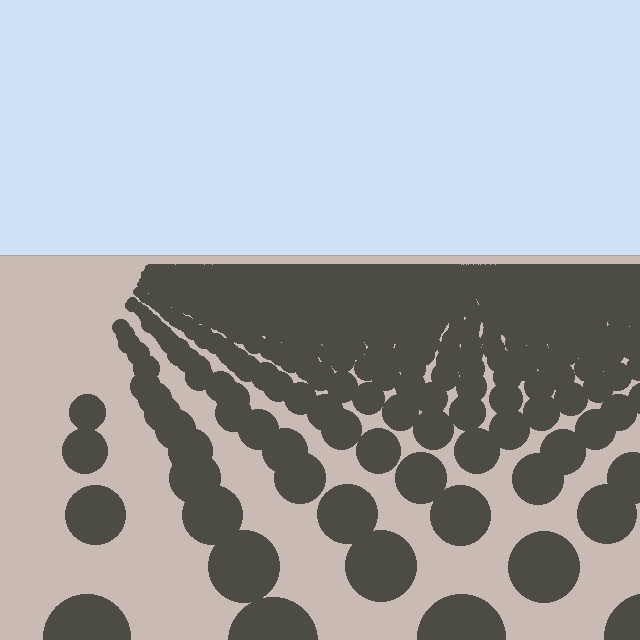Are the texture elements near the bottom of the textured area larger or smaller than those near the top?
Larger. Near the bottom, elements are closer to the viewer and appear at a bigger on-screen size.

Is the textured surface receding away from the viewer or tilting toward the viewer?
The surface is receding away from the viewer. Texture elements get smaller and denser toward the top.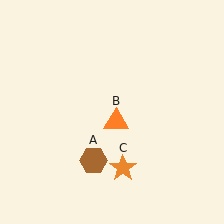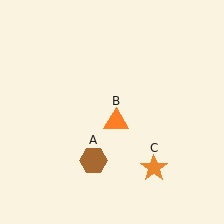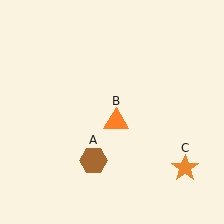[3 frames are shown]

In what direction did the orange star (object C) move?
The orange star (object C) moved right.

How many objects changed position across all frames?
1 object changed position: orange star (object C).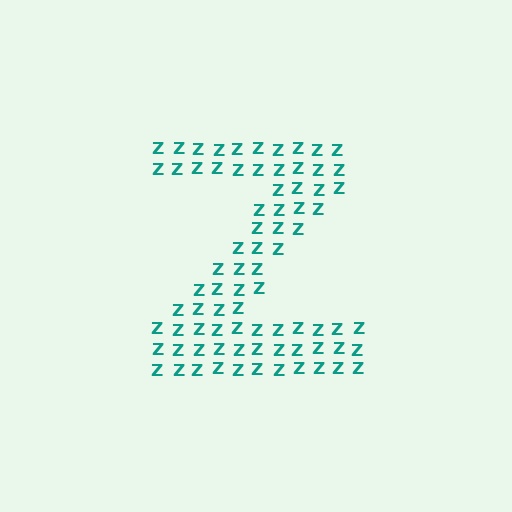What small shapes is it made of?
It is made of small letter Z's.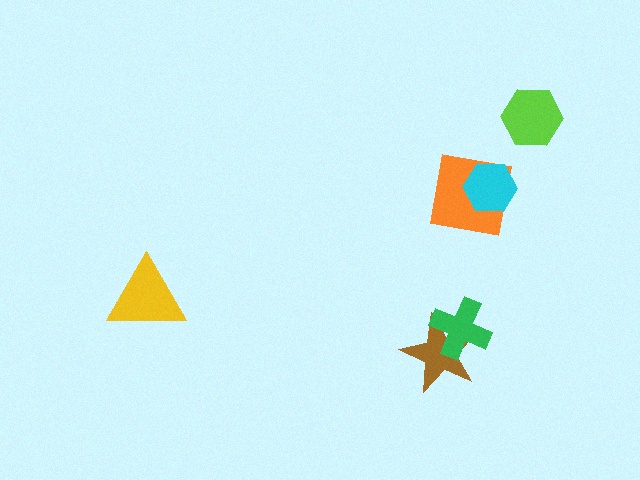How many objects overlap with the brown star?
1 object overlaps with the brown star.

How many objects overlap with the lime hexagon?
0 objects overlap with the lime hexagon.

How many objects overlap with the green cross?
1 object overlaps with the green cross.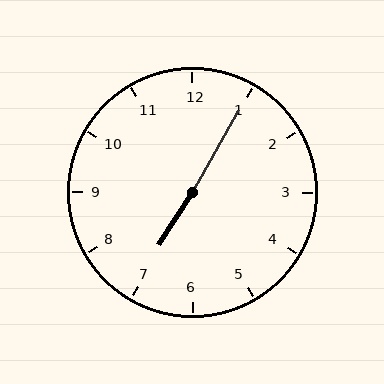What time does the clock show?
7:05.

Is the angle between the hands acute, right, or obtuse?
It is obtuse.